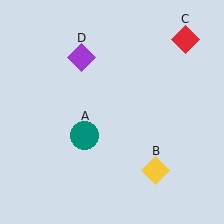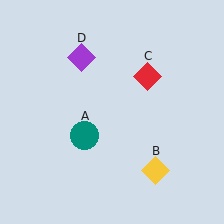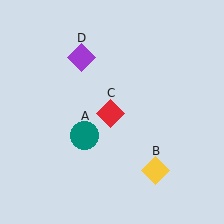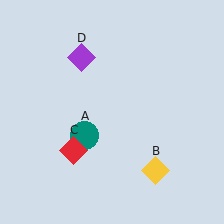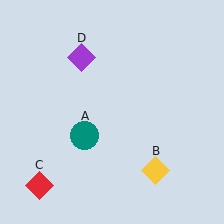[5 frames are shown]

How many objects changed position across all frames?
1 object changed position: red diamond (object C).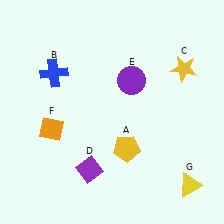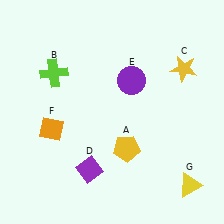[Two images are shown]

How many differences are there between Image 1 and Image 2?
There is 1 difference between the two images.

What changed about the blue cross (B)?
In Image 1, B is blue. In Image 2, it changed to lime.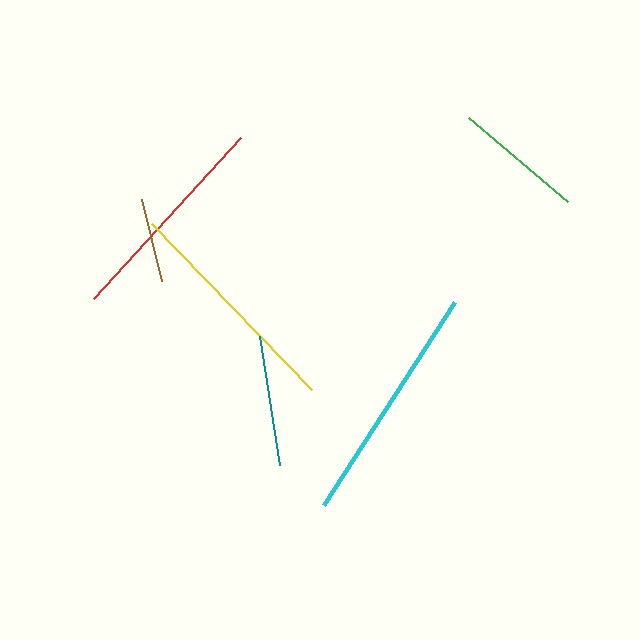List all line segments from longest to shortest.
From longest to shortest: cyan, yellow, red, green, teal, brown.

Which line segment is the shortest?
The brown line is the shortest at approximately 85 pixels.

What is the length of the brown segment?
The brown segment is approximately 85 pixels long.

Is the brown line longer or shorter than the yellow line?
The yellow line is longer than the brown line.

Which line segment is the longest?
The cyan line is the longest at approximately 241 pixels.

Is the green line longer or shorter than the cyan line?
The cyan line is longer than the green line.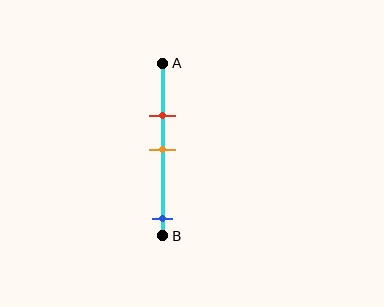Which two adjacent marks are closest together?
The red and orange marks are the closest adjacent pair.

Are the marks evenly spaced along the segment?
No, the marks are not evenly spaced.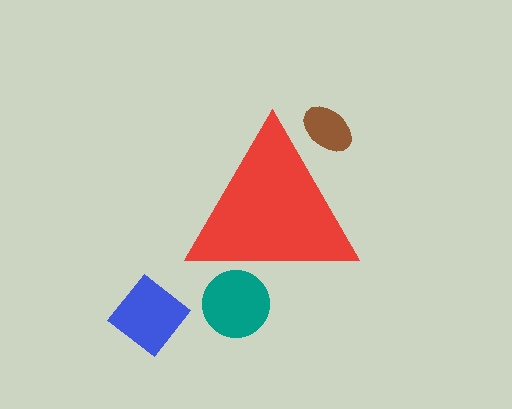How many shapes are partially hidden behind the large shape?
2 shapes are partially hidden.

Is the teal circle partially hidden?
Yes, the teal circle is partially hidden behind the red triangle.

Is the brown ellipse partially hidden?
Yes, the brown ellipse is partially hidden behind the red triangle.